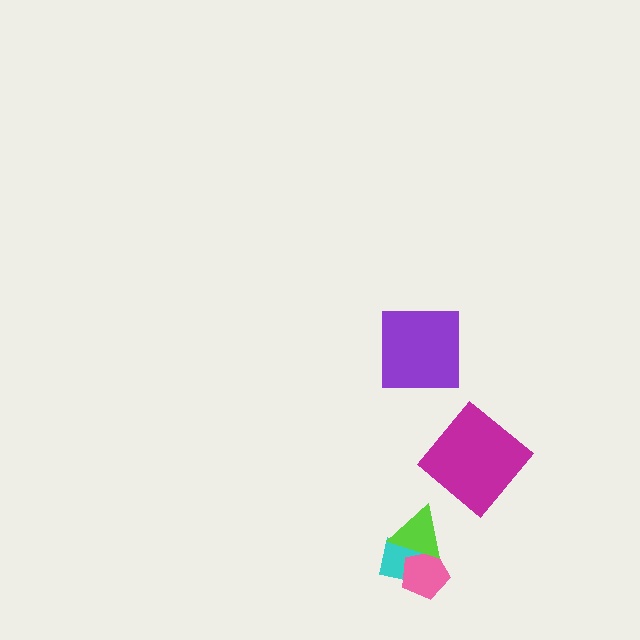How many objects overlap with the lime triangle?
2 objects overlap with the lime triangle.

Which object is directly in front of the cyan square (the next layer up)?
The pink pentagon is directly in front of the cyan square.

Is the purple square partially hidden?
No, no other shape covers it.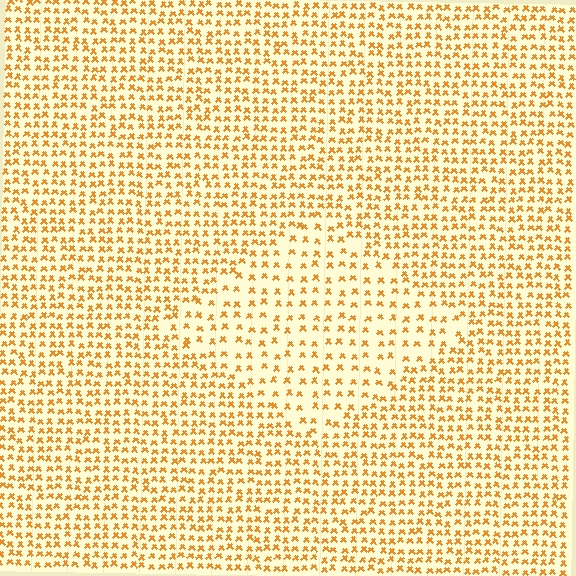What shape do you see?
I see a diamond.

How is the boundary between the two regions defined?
The boundary is defined by a change in element density (approximately 1.8x ratio). All elements are the same color, size, and shape.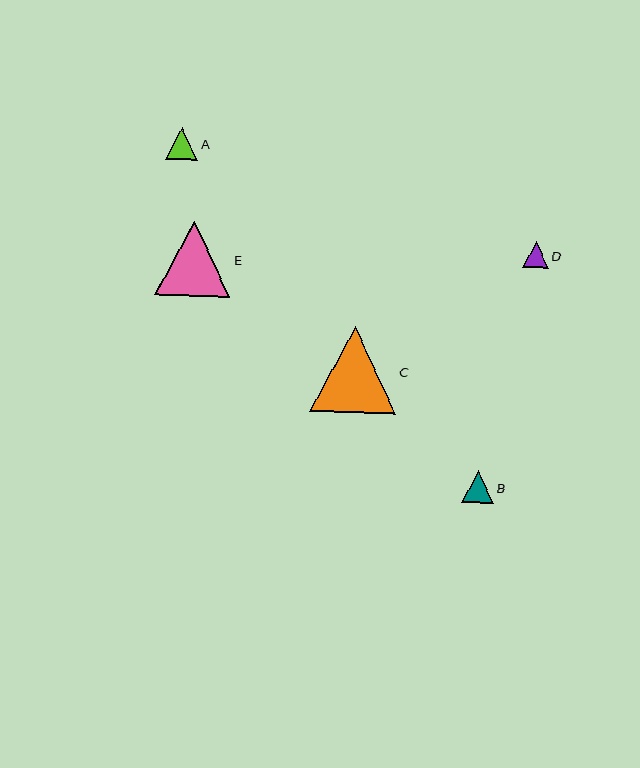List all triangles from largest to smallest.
From largest to smallest: C, E, A, B, D.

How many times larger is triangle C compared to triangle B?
Triangle C is approximately 2.7 times the size of triangle B.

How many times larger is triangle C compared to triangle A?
Triangle C is approximately 2.7 times the size of triangle A.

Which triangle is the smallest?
Triangle D is the smallest with a size of approximately 26 pixels.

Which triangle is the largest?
Triangle C is the largest with a size of approximately 86 pixels.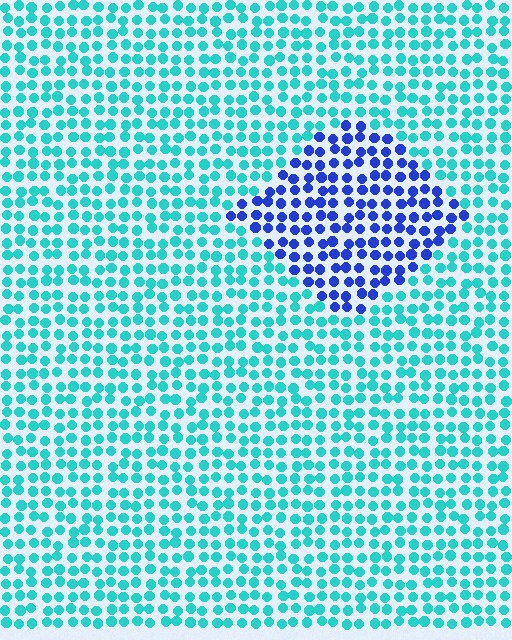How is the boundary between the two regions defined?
The boundary is defined purely by a slight shift in hue (about 55 degrees). Spacing, size, and orientation are identical on both sides.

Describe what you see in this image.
The image is filled with small cyan elements in a uniform arrangement. A diamond-shaped region is visible where the elements are tinted to a slightly different hue, forming a subtle color boundary.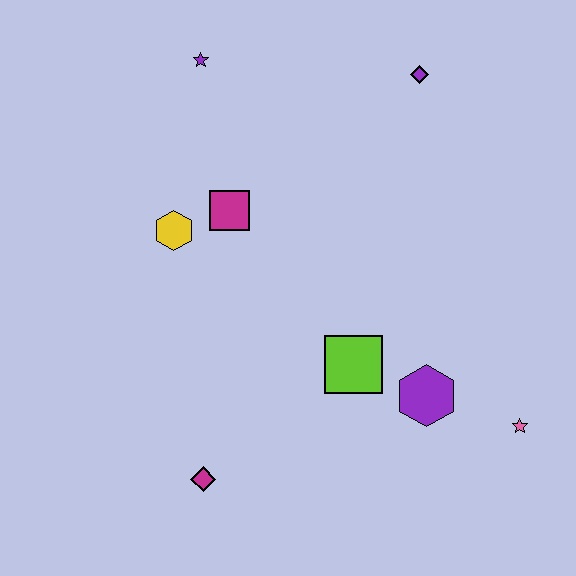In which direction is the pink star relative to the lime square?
The pink star is to the right of the lime square.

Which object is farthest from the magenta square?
The pink star is farthest from the magenta square.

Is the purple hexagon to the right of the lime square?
Yes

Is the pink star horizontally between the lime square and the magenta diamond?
No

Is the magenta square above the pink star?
Yes